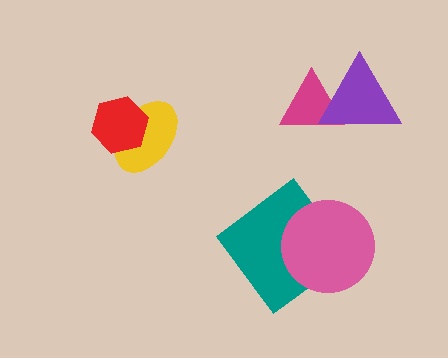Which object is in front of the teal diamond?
The pink circle is in front of the teal diamond.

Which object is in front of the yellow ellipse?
The red hexagon is in front of the yellow ellipse.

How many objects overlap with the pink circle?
1 object overlaps with the pink circle.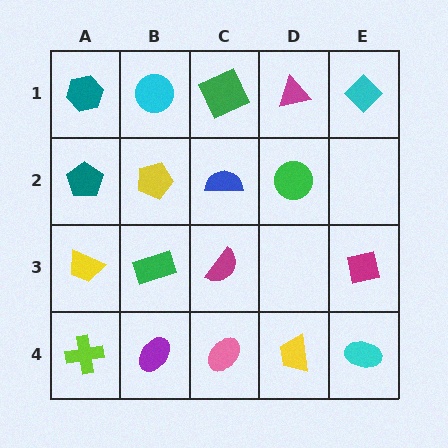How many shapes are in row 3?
4 shapes.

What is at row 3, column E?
A magenta square.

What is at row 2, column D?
A green circle.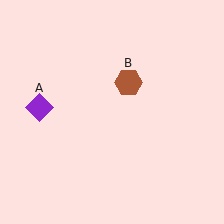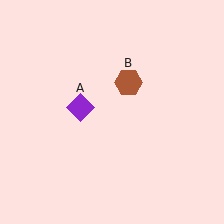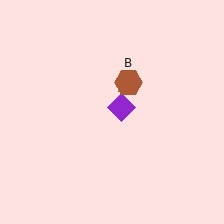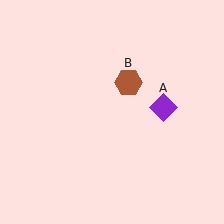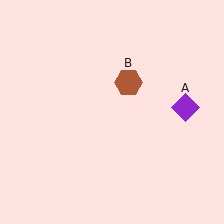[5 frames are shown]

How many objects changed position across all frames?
1 object changed position: purple diamond (object A).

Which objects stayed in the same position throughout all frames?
Brown hexagon (object B) remained stationary.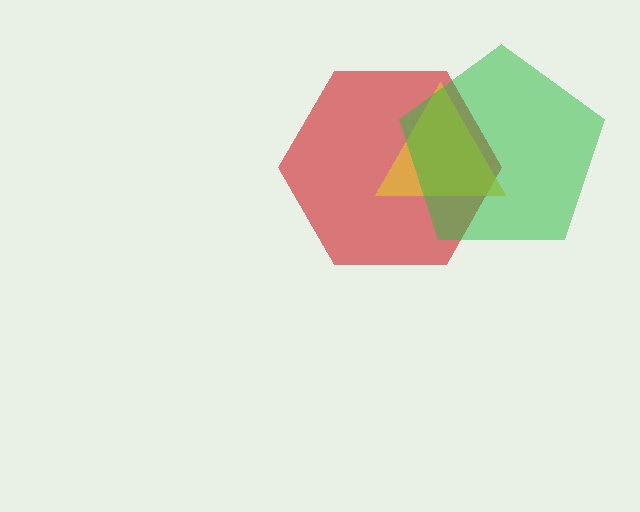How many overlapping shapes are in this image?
There are 3 overlapping shapes in the image.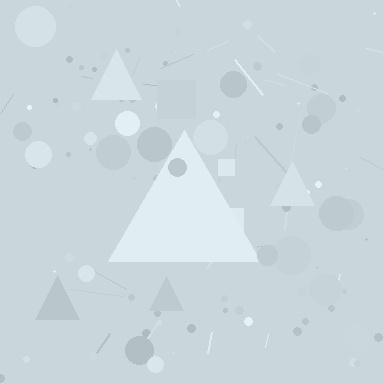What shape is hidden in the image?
A triangle is hidden in the image.